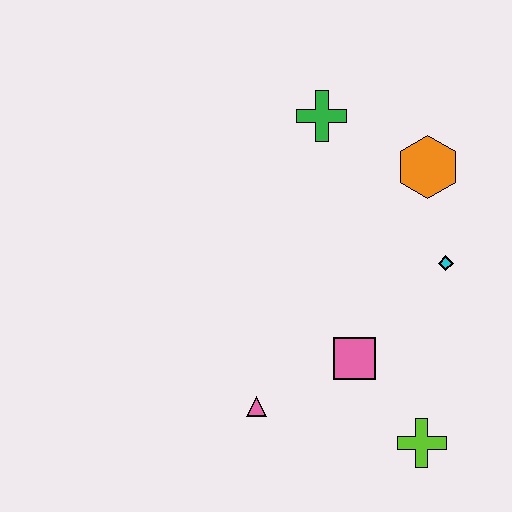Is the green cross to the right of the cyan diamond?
No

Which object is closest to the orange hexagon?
The cyan diamond is closest to the orange hexagon.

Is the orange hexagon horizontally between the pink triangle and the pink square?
No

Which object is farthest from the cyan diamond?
The pink triangle is farthest from the cyan diamond.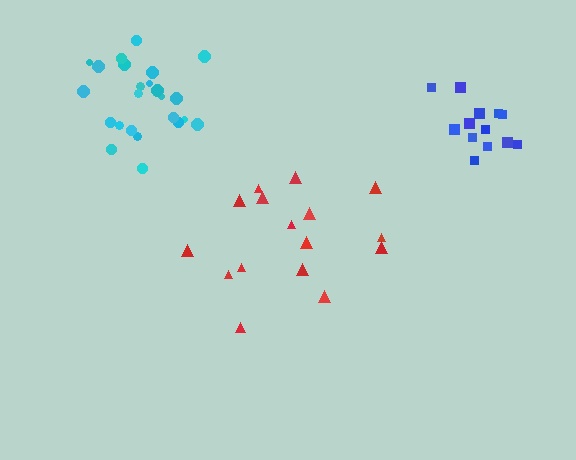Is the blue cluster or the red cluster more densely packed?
Blue.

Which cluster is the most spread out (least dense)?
Red.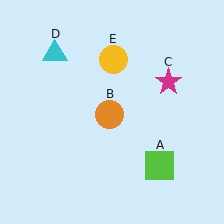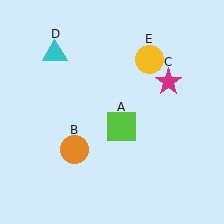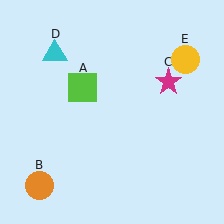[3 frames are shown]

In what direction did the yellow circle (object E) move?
The yellow circle (object E) moved right.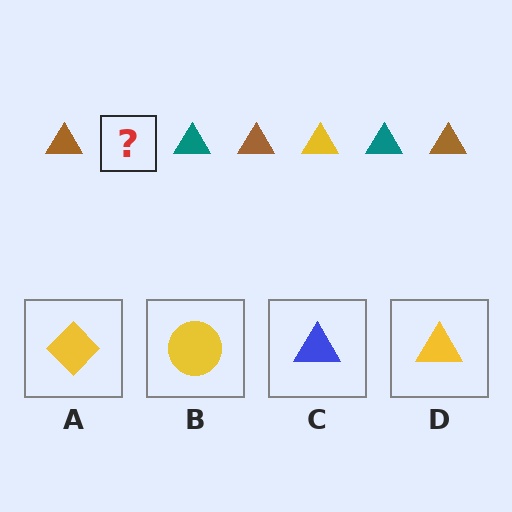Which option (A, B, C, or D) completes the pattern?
D.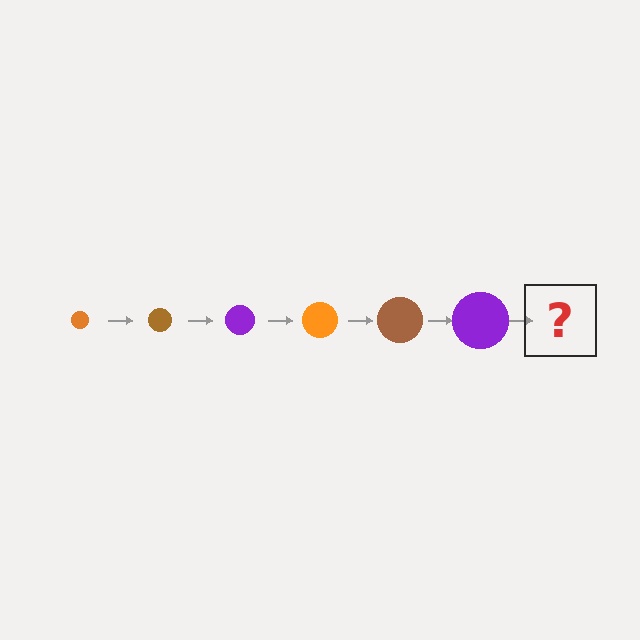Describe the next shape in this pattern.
It should be an orange circle, larger than the previous one.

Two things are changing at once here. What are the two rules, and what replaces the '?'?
The two rules are that the circle grows larger each step and the color cycles through orange, brown, and purple. The '?' should be an orange circle, larger than the previous one.